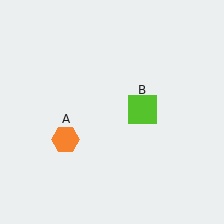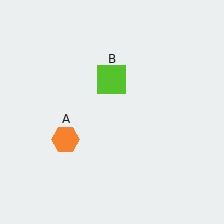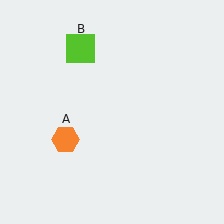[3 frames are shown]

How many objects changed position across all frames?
1 object changed position: lime square (object B).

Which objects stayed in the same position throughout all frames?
Orange hexagon (object A) remained stationary.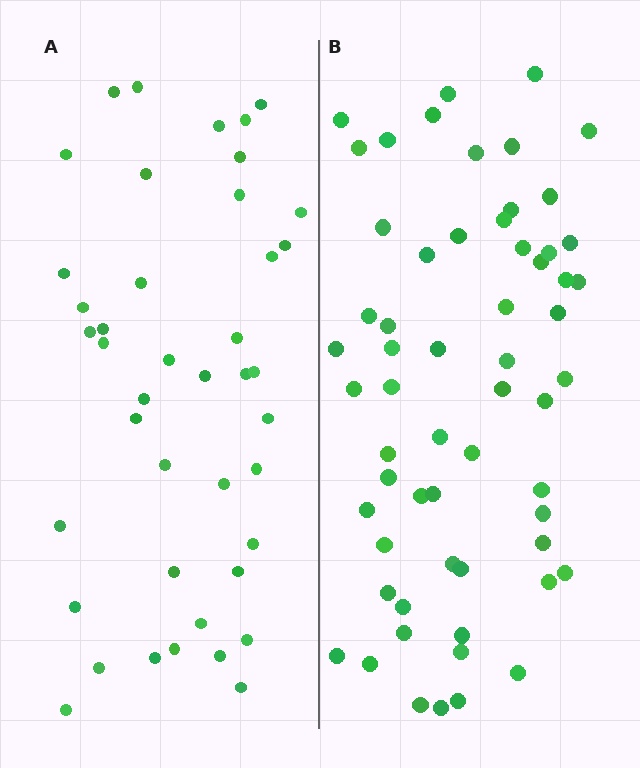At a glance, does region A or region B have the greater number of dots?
Region B (the right region) has more dots.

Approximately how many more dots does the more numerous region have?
Region B has approximately 20 more dots than region A.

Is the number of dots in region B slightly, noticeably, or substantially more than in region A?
Region B has noticeably more, but not dramatically so. The ratio is roughly 1.4 to 1.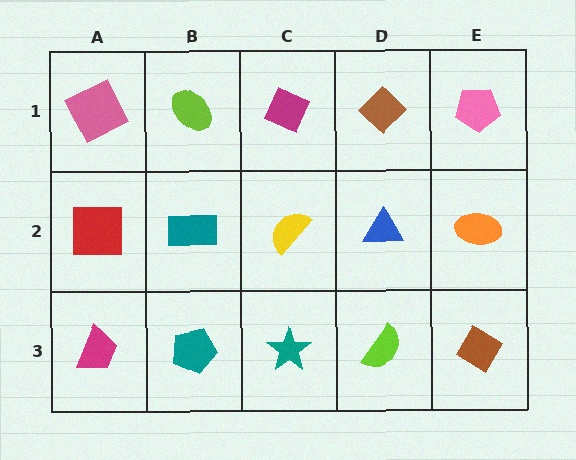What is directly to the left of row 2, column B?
A red square.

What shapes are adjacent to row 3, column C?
A yellow semicircle (row 2, column C), a teal pentagon (row 3, column B), a lime semicircle (row 3, column D).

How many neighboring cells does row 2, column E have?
3.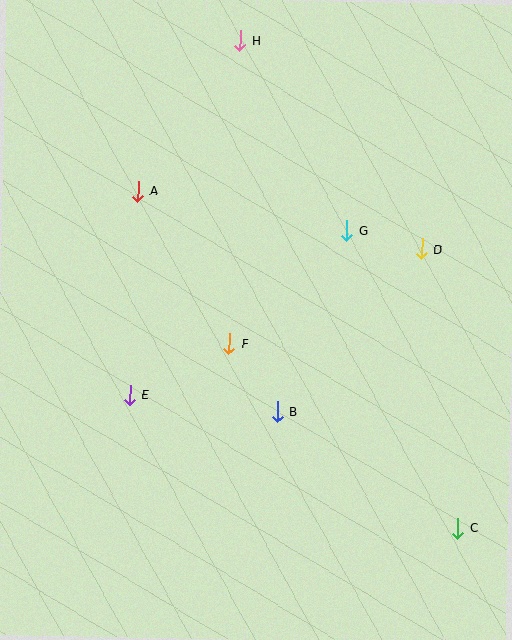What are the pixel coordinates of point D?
Point D is at (422, 249).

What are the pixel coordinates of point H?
Point H is at (240, 41).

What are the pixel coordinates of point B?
Point B is at (277, 412).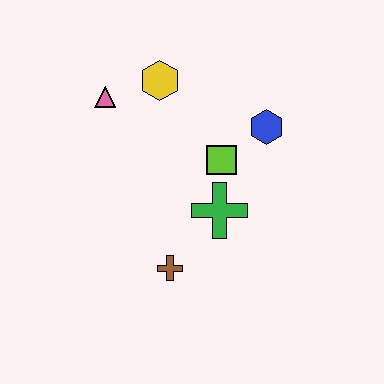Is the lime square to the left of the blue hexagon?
Yes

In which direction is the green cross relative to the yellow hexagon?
The green cross is below the yellow hexagon.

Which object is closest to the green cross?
The lime square is closest to the green cross.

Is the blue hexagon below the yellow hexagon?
Yes